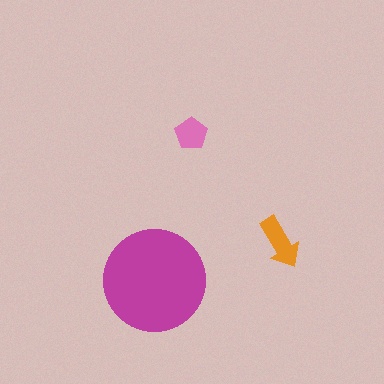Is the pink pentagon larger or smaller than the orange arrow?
Smaller.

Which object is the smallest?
The pink pentagon.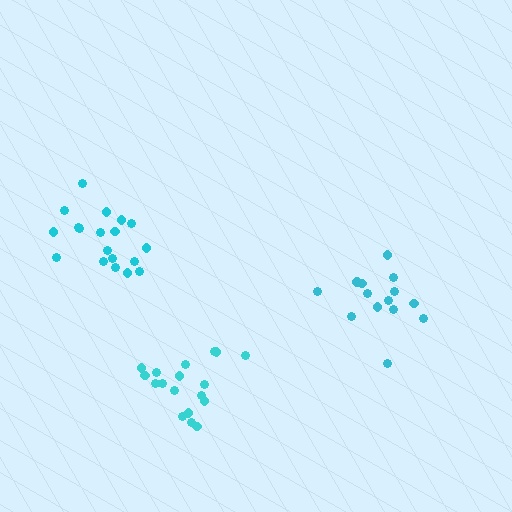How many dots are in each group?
Group 1: 19 dots, Group 2: 18 dots, Group 3: 14 dots (51 total).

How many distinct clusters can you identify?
There are 3 distinct clusters.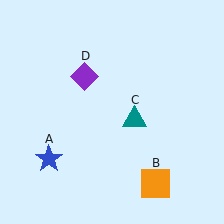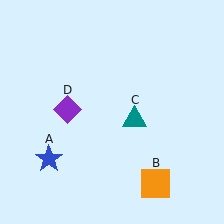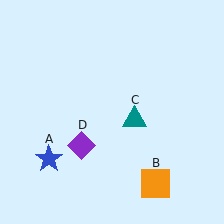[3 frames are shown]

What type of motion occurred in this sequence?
The purple diamond (object D) rotated counterclockwise around the center of the scene.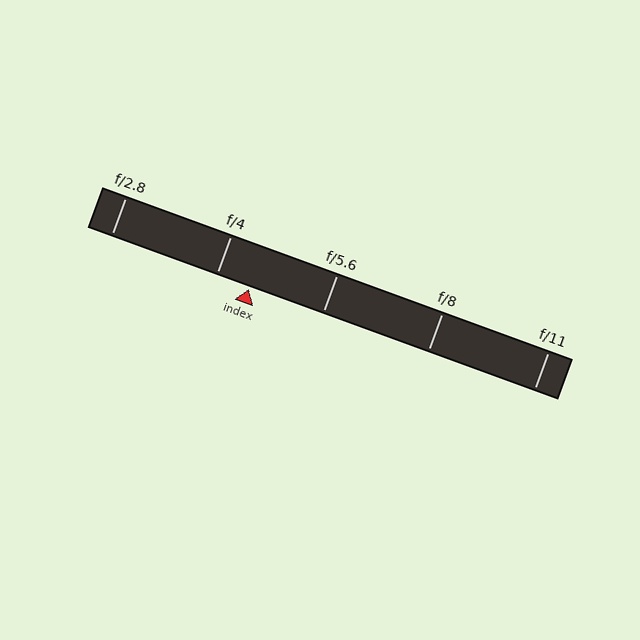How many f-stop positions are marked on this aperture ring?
There are 5 f-stop positions marked.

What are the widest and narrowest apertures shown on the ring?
The widest aperture shown is f/2.8 and the narrowest is f/11.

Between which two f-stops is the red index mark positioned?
The index mark is between f/4 and f/5.6.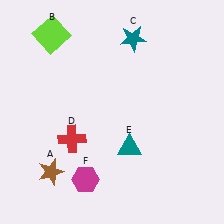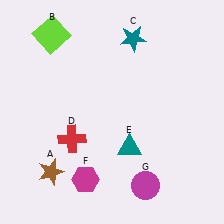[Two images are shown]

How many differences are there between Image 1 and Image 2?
There is 1 difference between the two images.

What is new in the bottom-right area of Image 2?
A magenta circle (G) was added in the bottom-right area of Image 2.